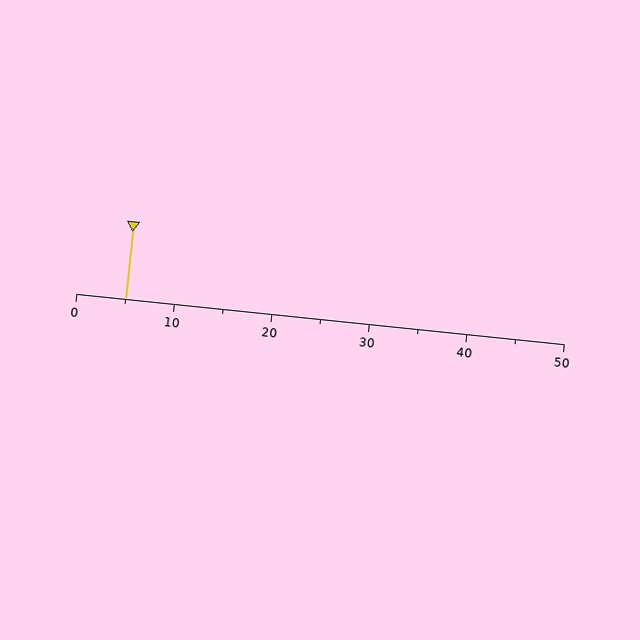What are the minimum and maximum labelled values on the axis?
The axis runs from 0 to 50.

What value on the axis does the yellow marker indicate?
The marker indicates approximately 5.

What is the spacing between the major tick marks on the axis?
The major ticks are spaced 10 apart.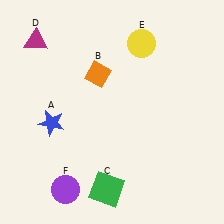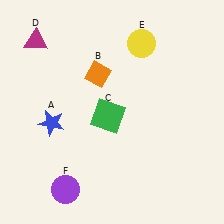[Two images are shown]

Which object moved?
The green square (C) moved up.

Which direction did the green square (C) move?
The green square (C) moved up.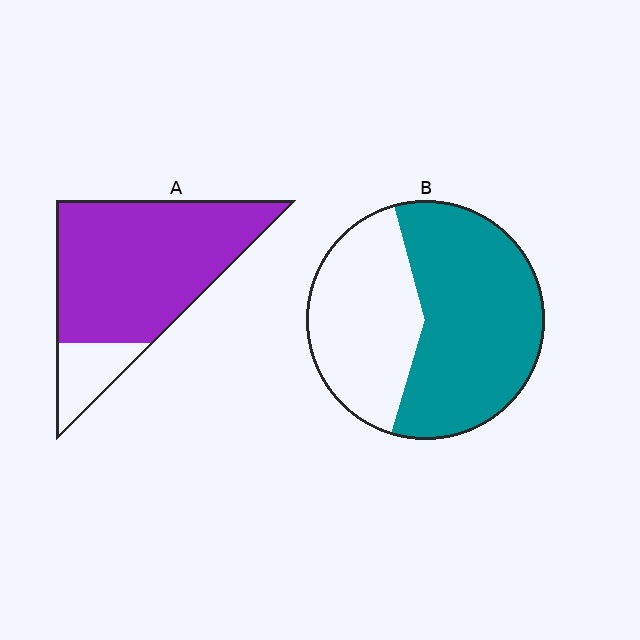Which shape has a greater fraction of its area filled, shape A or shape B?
Shape A.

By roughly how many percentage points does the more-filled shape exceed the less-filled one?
By roughly 25 percentage points (A over B).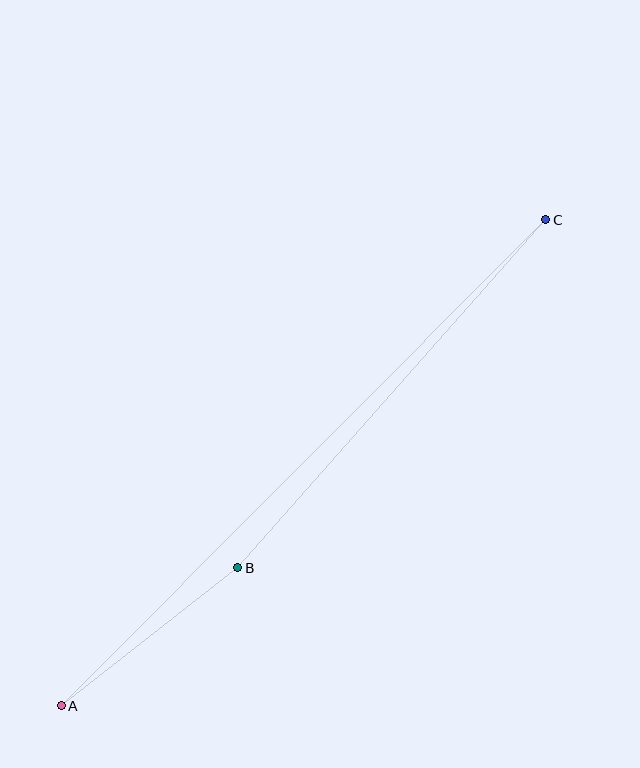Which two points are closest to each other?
Points A and B are closest to each other.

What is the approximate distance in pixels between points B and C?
The distance between B and C is approximately 465 pixels.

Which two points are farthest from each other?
Points A and C are farthest from each other.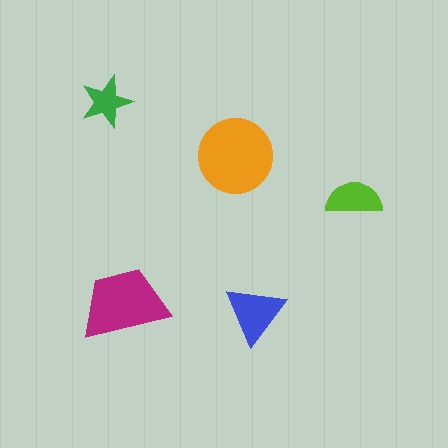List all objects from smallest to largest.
The green star, the lime semicircle, the blue triangle, the magenta trapezoid, the orange circle.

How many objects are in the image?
There are 5 objects in the image.